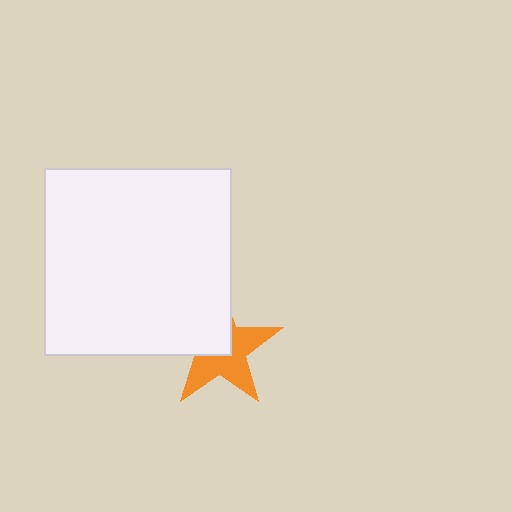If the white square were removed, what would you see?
You would see the complete orange star.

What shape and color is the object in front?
The object in front is a white square.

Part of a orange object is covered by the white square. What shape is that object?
It is a star.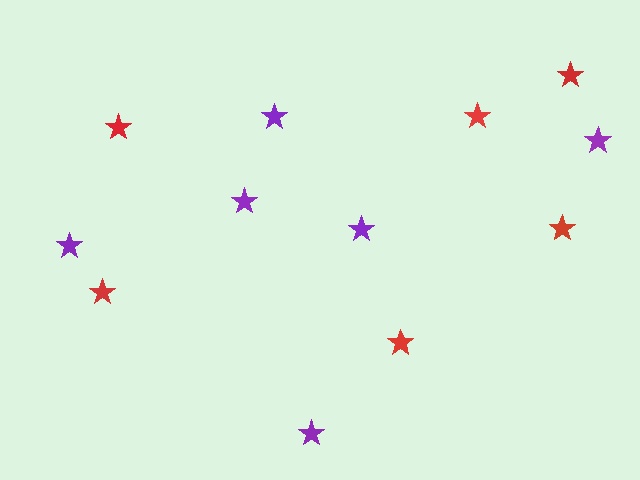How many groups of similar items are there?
There are 2 groups: one group of purple stars (6) and one group of red stars (6).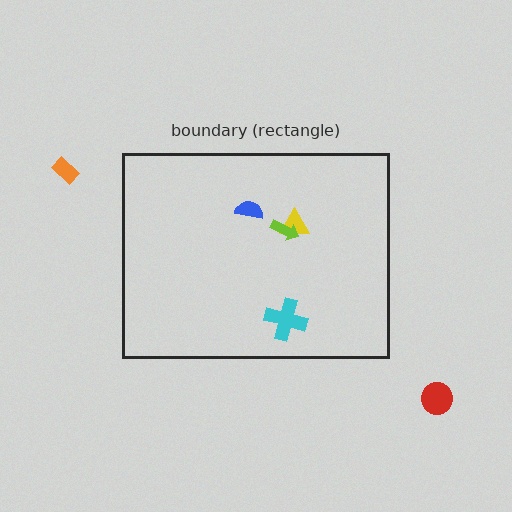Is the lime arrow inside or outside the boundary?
Inside.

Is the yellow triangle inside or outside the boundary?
Inside.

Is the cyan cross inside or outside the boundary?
Inside.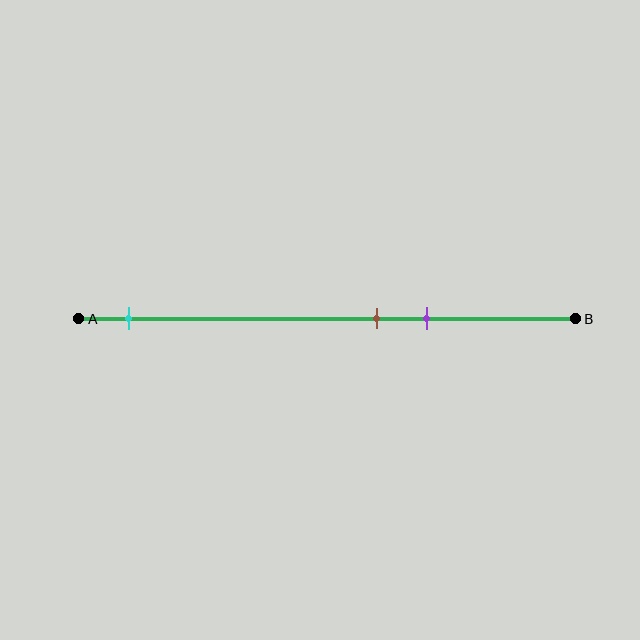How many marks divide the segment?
There are 3 marks dividing the segment.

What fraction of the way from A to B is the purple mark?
The purple mark is approximately 70% (0.7) of the way from A to B.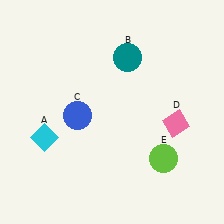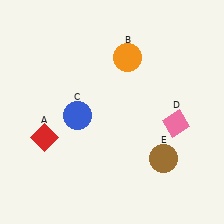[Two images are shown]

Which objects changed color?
A changed from cyan to red. B changed from teal to orange. E changed from lime to brown.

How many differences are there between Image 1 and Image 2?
There are 3 differences between the two images.